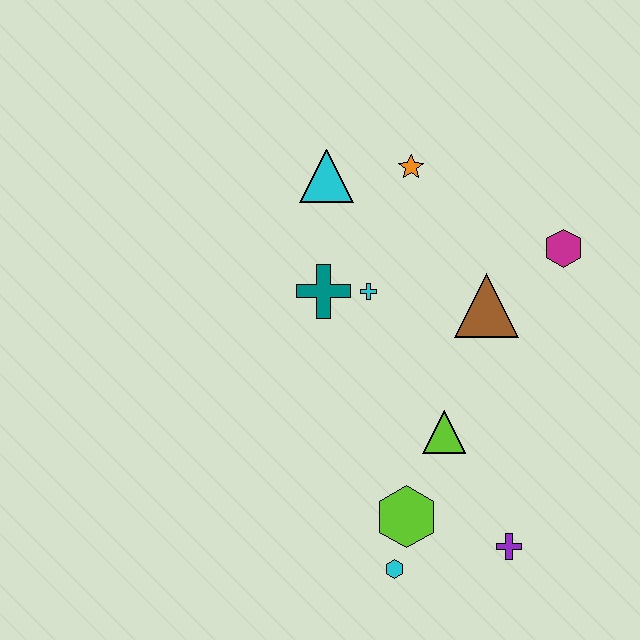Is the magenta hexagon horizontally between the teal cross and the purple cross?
No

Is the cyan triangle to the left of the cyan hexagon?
Yes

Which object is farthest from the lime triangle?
The cyan triangle is farthest from the lime triangle.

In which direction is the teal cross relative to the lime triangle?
The teal cross is above the lime triangle.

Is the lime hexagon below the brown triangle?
Yes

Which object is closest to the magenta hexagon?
The brown triangle is closest to the magenta hexagon.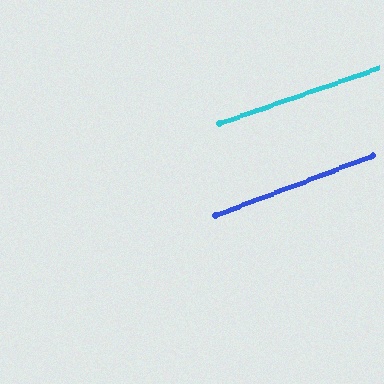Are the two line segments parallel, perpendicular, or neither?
Parallel — their directions differ by only 1.9°.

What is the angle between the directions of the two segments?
Approximately 2 degrees.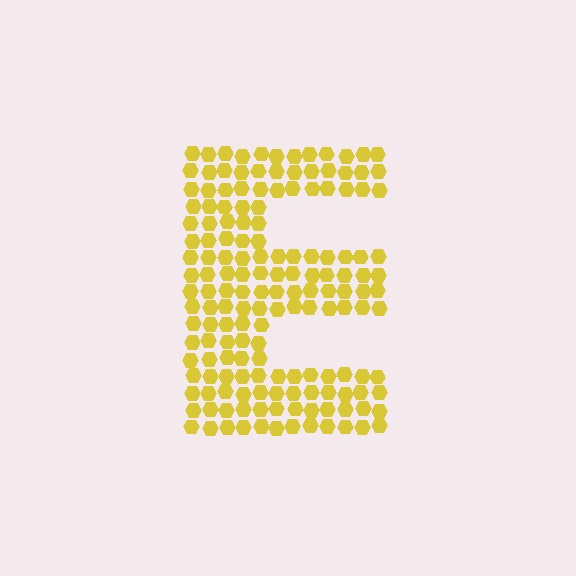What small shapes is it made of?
It is made of small hexagons.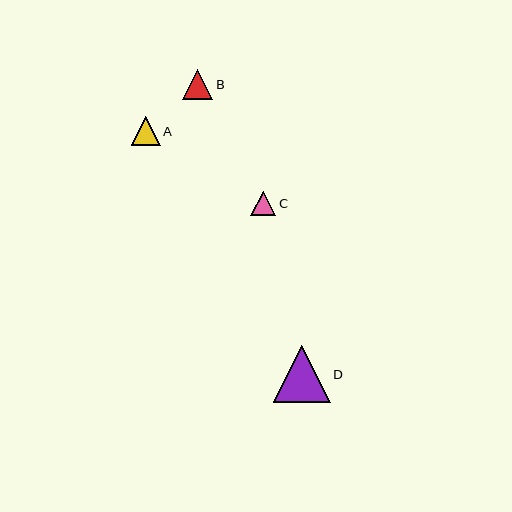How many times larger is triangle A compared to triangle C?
Triangle A is approximately 1.2 times the size of triangle C.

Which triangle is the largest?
Triangle D is the largest with a size of approximately 57 pixels.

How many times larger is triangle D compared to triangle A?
Triangle D is approximately 2.0 times the size of triangle A.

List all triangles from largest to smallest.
From largest to smallest: D, B, A, C.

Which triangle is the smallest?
Triangle C is the smallest with a size of approximately 25 pixels.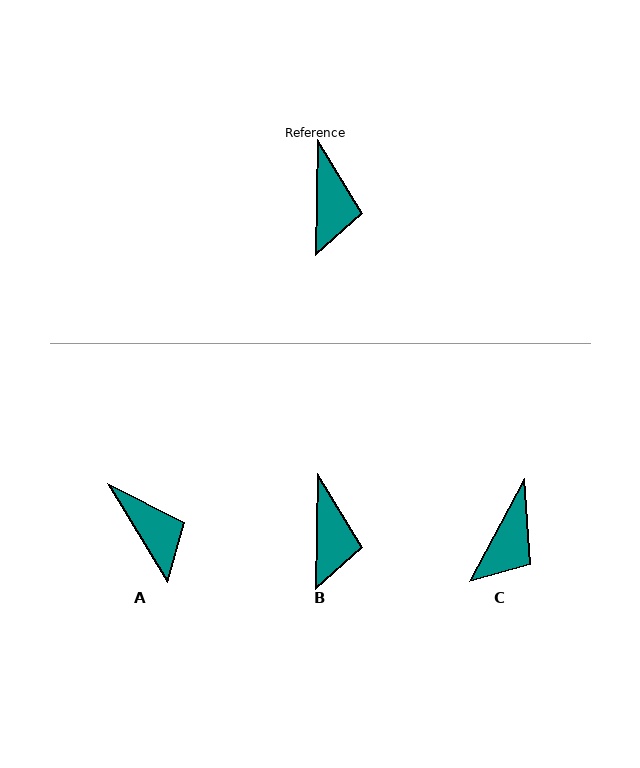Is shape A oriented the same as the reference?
No, it is off by about 32 degrees.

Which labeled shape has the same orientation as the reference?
B.